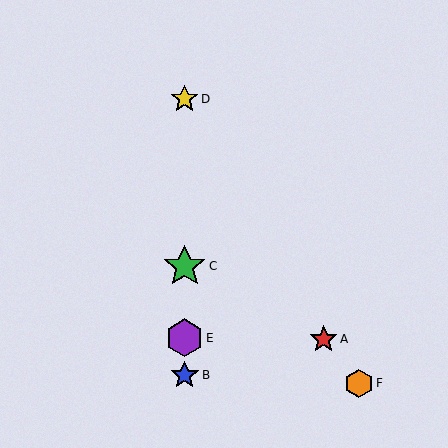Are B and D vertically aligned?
Yes, both are at x≈185.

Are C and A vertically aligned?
No, C is at x≈185 and A is at x≈324.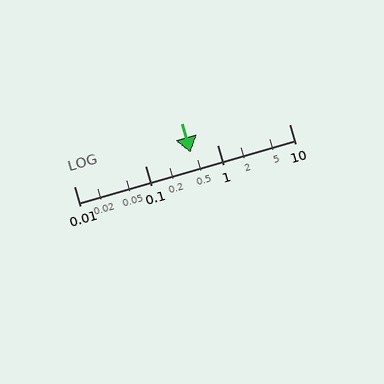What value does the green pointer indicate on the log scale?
The pointer indicates approximately 0.42.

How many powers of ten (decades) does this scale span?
The scale spans 3 decades, from 0.01 to 10.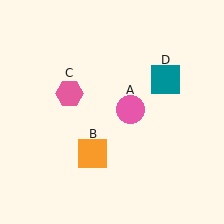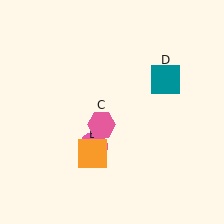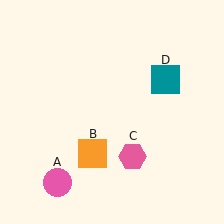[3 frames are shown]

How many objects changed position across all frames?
2 objects changed position: pink circle (object A), pink hexagon (object C).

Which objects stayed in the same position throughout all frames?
Orange square (object B) and teal square (object D) remained stationary.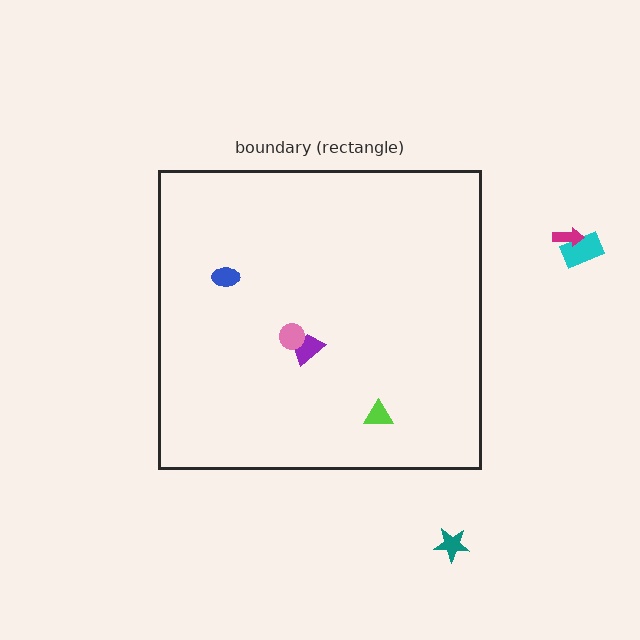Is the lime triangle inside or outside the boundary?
Inside.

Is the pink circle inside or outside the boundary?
Inside.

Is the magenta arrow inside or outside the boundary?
Outside.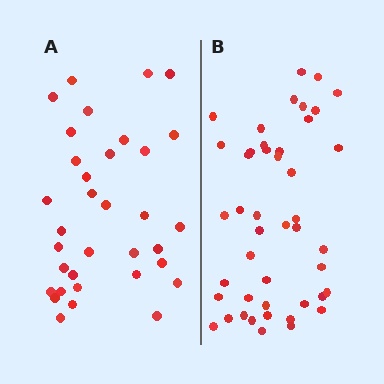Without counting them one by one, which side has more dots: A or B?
Region B (the right region) has more dots.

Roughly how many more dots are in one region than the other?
Region B has roughly 12 or so more dots than region A.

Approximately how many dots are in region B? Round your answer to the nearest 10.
About 40 dots. (The exact count is 45, which rounds to 40.)